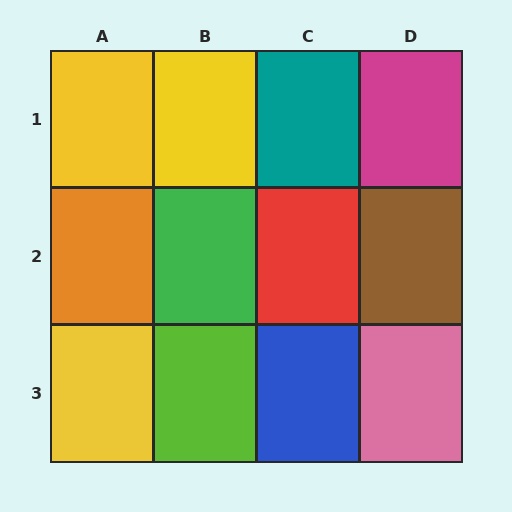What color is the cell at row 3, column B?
Lime.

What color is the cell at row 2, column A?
Orange.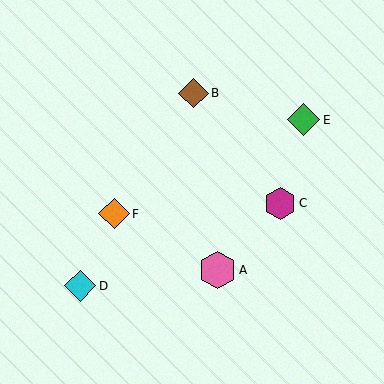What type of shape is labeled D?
Shape D is a cyan diamond.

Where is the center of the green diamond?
The center of the green diamond is at (304, 120).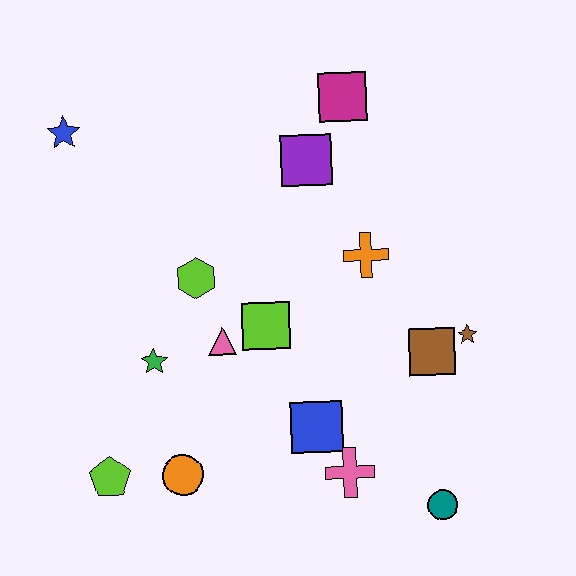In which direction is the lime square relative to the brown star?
The lime square is to the left of the brown star.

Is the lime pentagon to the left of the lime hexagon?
Yes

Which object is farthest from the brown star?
The blue star is farthest from the brown star.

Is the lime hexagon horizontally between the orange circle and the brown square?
Yes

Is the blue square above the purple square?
No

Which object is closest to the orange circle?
The lime pentagon is closest to the orange circle.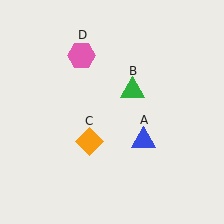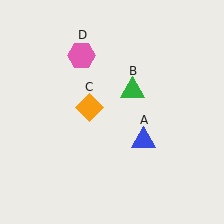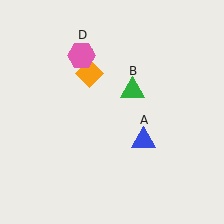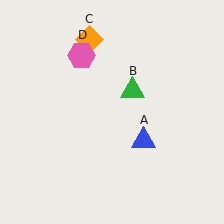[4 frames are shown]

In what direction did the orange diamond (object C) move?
The orange diamond (object C) moved up.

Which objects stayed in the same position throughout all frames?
Blue triangle (object A) and green triangle (object B) and pink hexagon (object D) remained stationary.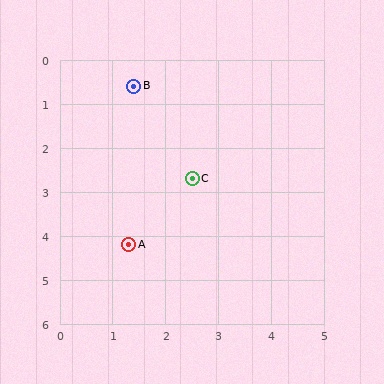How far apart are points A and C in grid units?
Points A and C are about 1.9 grid units apart.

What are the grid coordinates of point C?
Point C is at approximately (2.5, 2.7).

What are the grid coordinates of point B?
Point B is at approximately (1.4, 0.6).